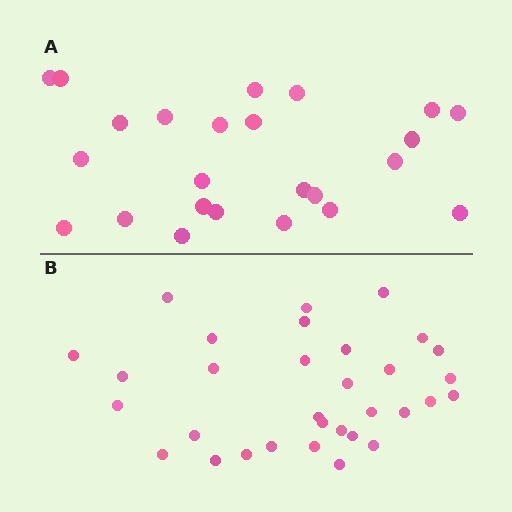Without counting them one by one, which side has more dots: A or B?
Region B (the bottom region) has more dots.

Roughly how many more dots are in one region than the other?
Region B has roughly 8 or so more dots than region A.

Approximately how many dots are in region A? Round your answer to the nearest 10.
About 20 dots. (The exact count is 24, which rounds to 20.)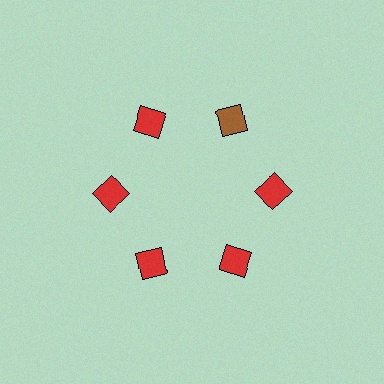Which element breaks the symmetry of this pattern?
The brown diamond at roughly the 1 o'clock position breaks the symmetry. All other shapes are red diamonds.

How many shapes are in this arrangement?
There are 6 shapes arranged in a ring pattern.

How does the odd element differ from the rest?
It has a different color: brown instead of red.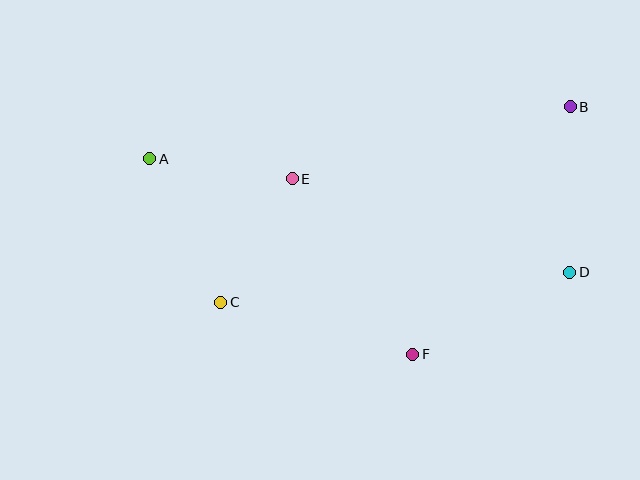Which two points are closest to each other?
Points C and E are closest to each other.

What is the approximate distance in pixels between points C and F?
The distance between C and F is approximately 199 pixels.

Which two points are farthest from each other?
Points A and D are farthest from each other.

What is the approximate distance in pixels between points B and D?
The distance between B and D is approximately 166 pixels.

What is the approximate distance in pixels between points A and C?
The distance between A and C is approximately 160 pixels.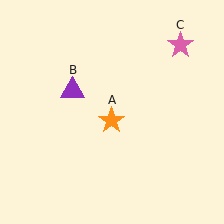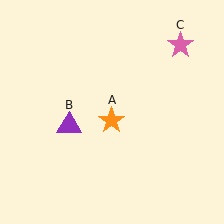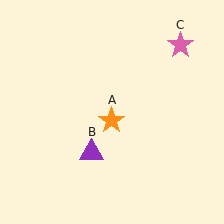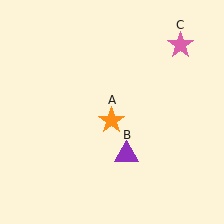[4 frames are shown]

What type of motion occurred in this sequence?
The purple triangle (object B) rotated counterclockwise around the center of the scene.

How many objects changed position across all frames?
1 object changed position: purple triangle (object B).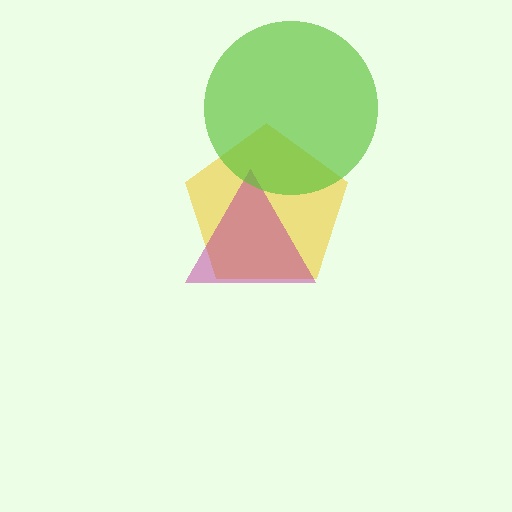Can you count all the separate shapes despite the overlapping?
Yes, there are 3 separate shapes.